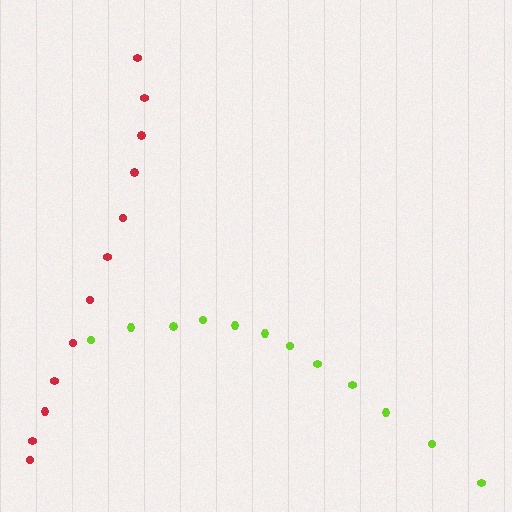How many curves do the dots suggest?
There are 2 distinct paths.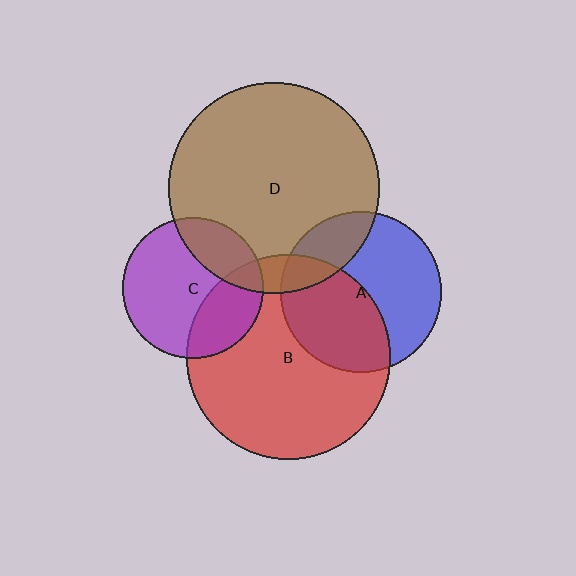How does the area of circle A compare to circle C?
Approximately 1.3 times.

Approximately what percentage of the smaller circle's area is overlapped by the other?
Approximately 25%.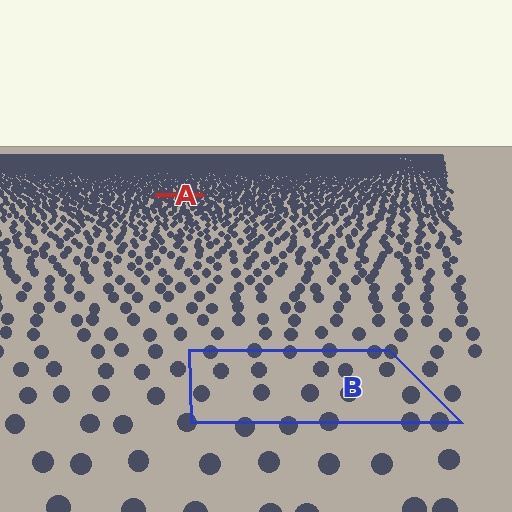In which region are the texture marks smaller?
The texture marks are smaller in region A, because it is farther away.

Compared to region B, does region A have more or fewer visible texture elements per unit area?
Region A has more texture elements per unit area — they are packed more densely because it is farther away.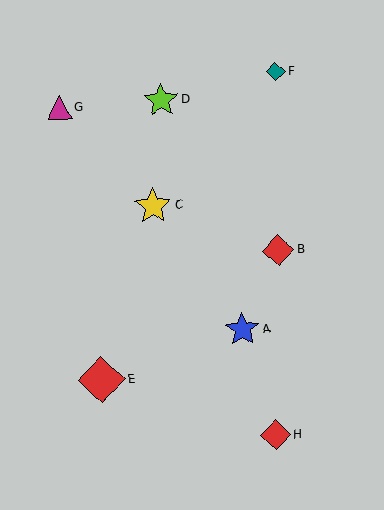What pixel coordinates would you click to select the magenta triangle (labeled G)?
Click at (59, 107) to select the magenta triangle G.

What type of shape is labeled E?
Shape E is a red diamond.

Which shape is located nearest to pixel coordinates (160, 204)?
The yellow star (labeled C) at (153, 206) is nearest to that location.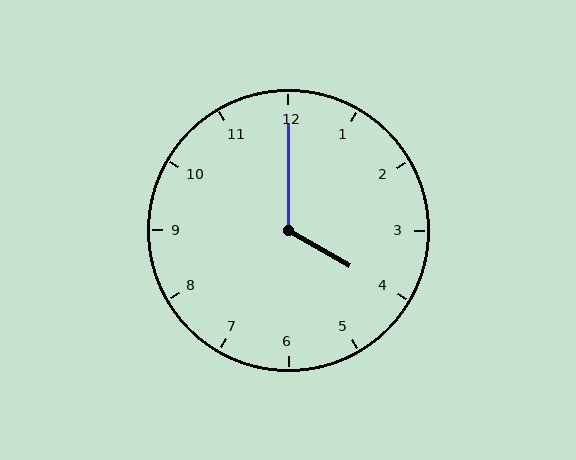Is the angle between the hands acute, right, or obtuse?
It is obtuse.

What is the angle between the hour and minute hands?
Approximately 120 degrees.